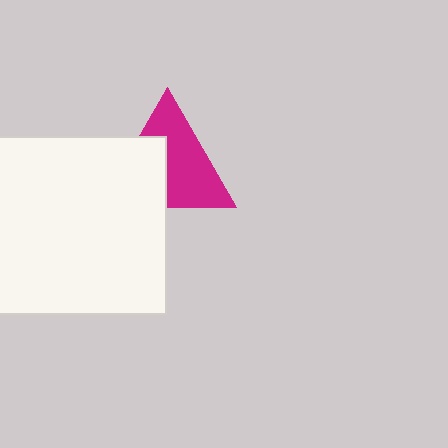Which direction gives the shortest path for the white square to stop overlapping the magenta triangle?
Moving toward the lower-left gives the shortest separation.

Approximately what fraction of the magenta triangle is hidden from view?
Roughly 42% of the magenta triangle is hidden behind the white square.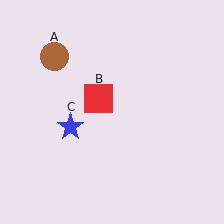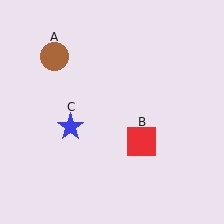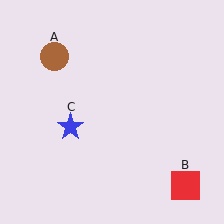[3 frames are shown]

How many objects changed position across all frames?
1 object changed position: red square (object B).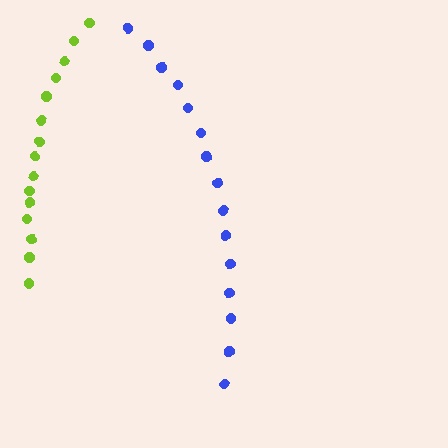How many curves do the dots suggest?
There are 2 distinct paths.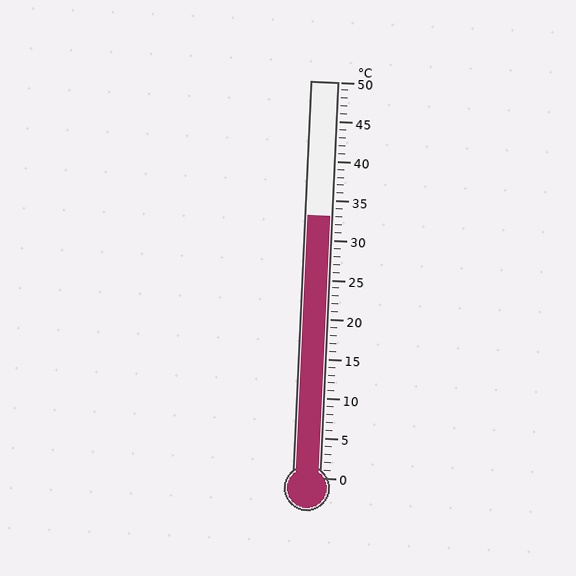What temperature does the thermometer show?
The thermometer shows approximately 33°C.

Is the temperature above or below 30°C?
The temperature is above 30°C.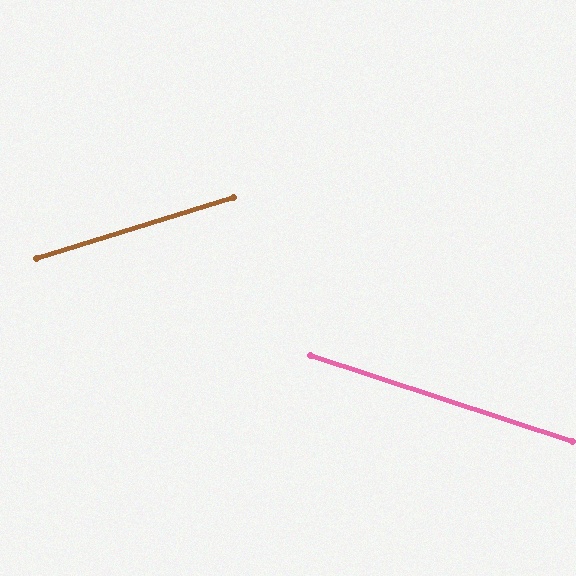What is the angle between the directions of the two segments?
Approximately 36 degrees.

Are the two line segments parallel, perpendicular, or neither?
Neither parallel nor perpendicular — they differ by about 36°.